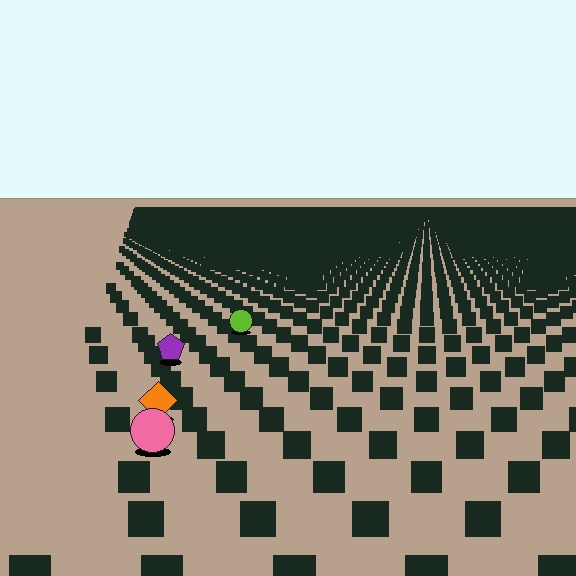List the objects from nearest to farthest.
From nearest to farthest: the pink circle, the orange diamond, the purple pentagon, the lime circle.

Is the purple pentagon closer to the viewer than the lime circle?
Yes. The purple pentagon is closer — you can tell from the texture gradient: the ground texture is coarser near it.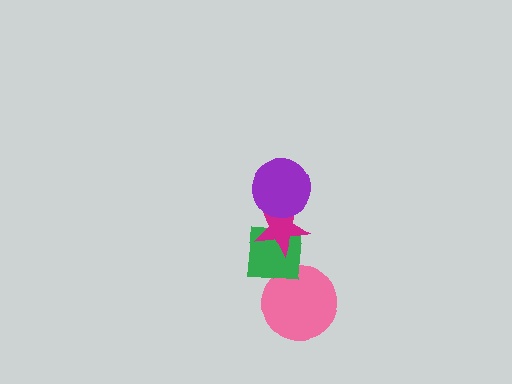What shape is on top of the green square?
The magenta star is on top of the green square.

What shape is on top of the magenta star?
The purple circle is on top of the magenta star.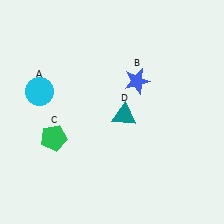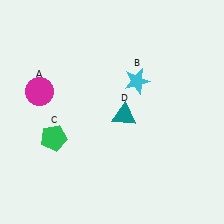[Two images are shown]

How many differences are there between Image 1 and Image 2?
There are 2 differences between the two images.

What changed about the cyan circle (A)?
In Image 1, A is cyan. In Image 2, it changed to magenta.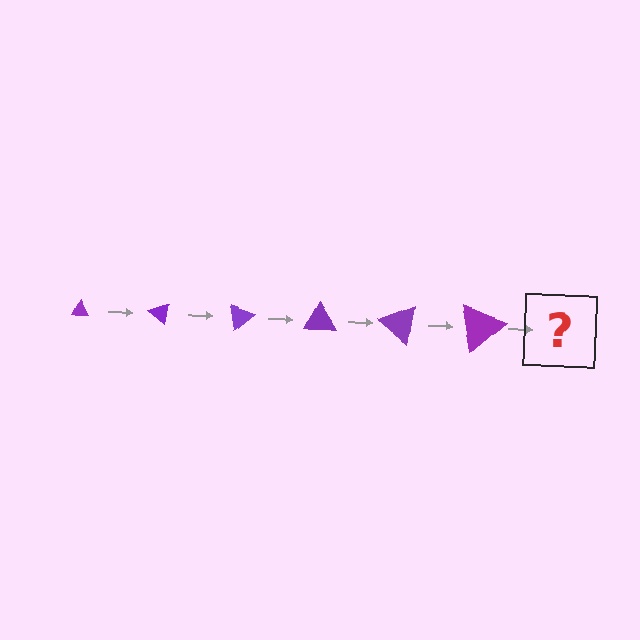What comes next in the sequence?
The next element should be a triangle, larger than the previous one and rotated 240 degrees from the start.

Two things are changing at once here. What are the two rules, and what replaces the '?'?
The two rules are that the triangle grows larger each step and it rotates 40 degrees each step. The '?' should be a triangle, larger than the previous one and rotated 240 degrees from the start.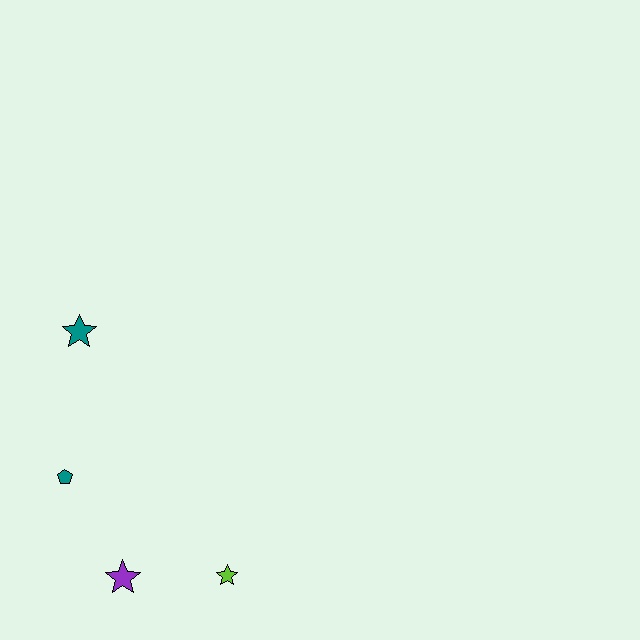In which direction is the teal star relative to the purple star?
The teal star is above the purple star.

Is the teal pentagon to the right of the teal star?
No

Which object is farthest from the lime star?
The teal star is farthest from the lime star.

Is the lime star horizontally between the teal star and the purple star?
No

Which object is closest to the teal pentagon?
The purple star is closest to the teal pentagon.